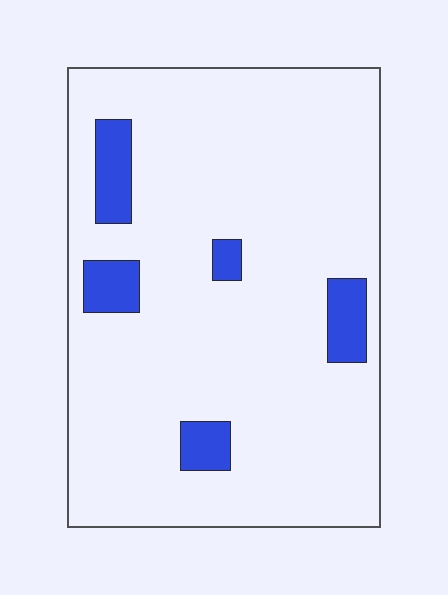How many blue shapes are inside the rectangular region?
5.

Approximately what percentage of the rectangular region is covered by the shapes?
Approximately 10%.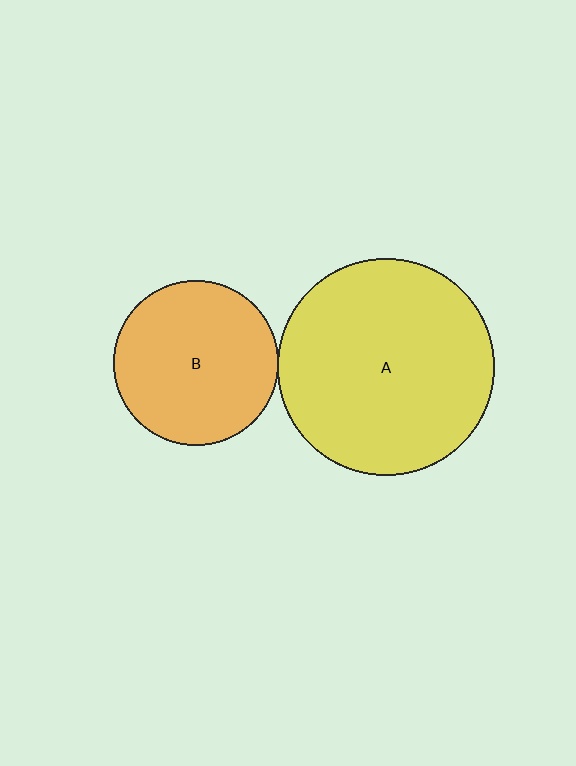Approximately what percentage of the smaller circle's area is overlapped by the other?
Approximately 5%.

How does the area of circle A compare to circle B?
Approximately 1.7 times.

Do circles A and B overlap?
Yes.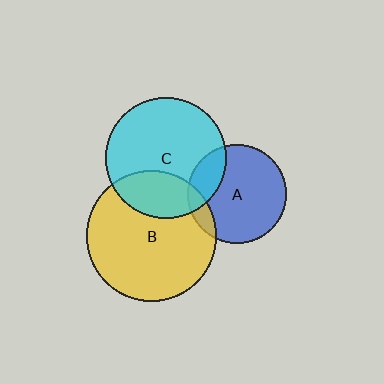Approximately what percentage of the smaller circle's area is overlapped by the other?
Approximately 10%.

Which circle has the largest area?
Circle B (yellow).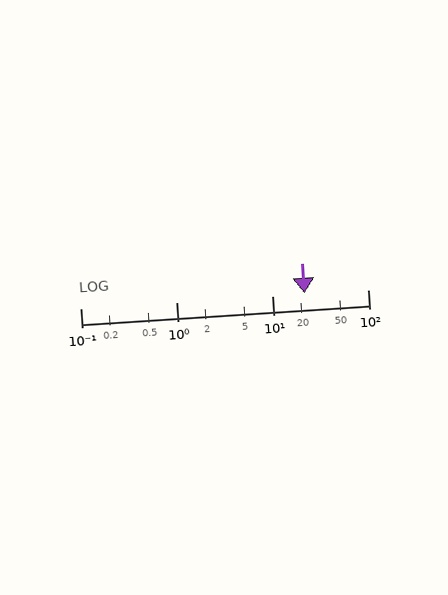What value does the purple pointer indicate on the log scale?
The pointer indicates approximately 22.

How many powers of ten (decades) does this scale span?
The scale spans 3 decades, from 0.1 to 100.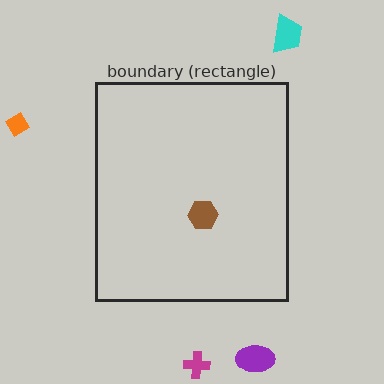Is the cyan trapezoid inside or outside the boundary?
Outside.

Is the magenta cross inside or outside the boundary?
Outside.